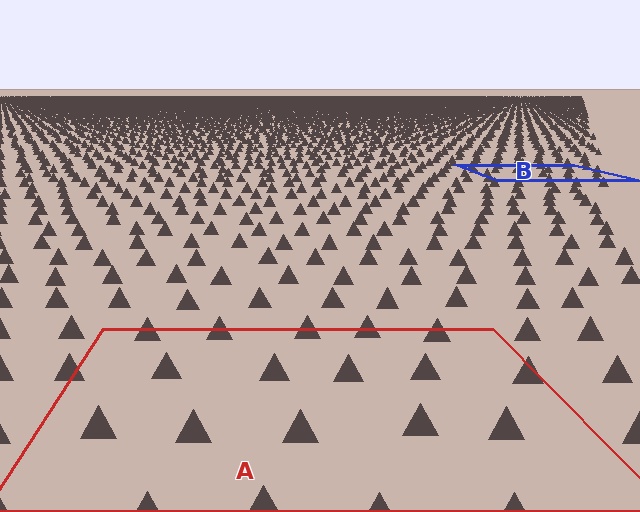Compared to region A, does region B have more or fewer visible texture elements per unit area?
Region B has more texture elements per unit area — they are packed more densely because it is farther away.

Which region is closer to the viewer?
Region A is closer. The texture elements there are larger and more spread out.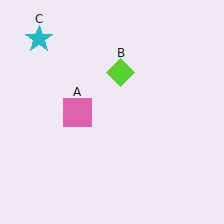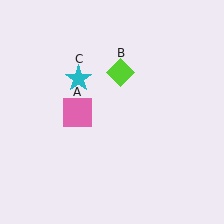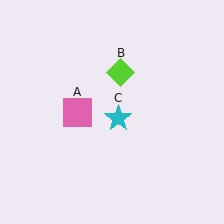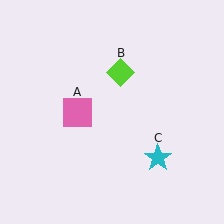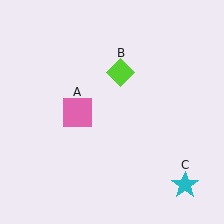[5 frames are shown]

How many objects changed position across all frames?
1 object changed position: cyan star (object C).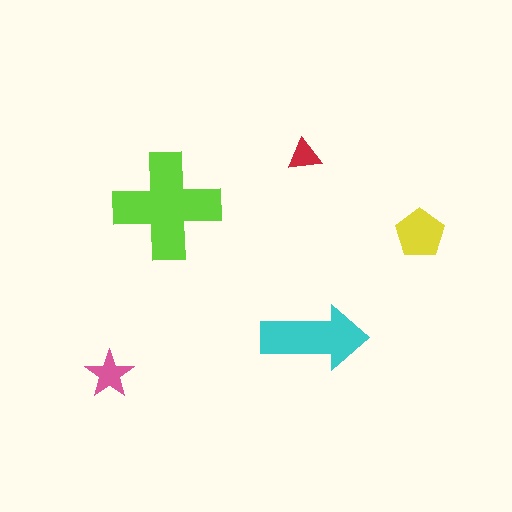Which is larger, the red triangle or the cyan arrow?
The cyan arrow.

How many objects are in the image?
There are 5 objects in the image.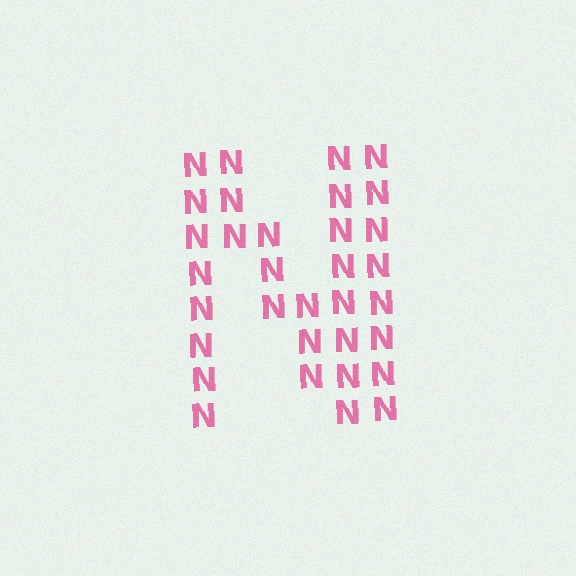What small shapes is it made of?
It is made of small letter N's.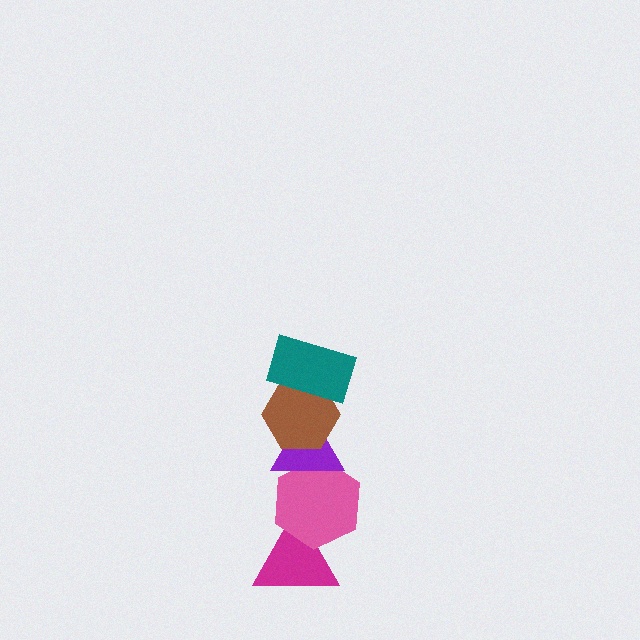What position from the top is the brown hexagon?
The brown hexagon is 2nd from the top.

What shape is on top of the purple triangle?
The brown hexagon is on top of the purple triangle.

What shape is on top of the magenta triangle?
The pink hexagon is on top of the magenta triangle.